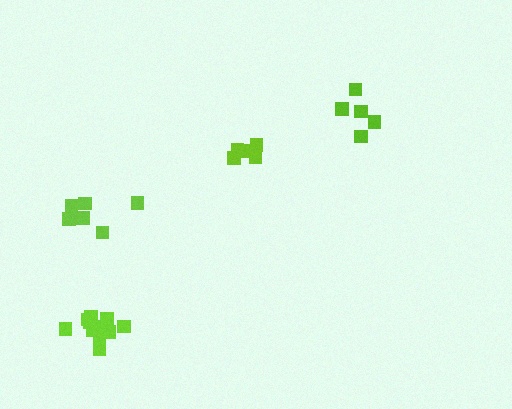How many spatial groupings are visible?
There are 4 spatial groupings.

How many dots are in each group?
Group 1: 6 dots, Group 2: 5 dots, Group 3: 6 dots, Group 4: 11 dots (28 total).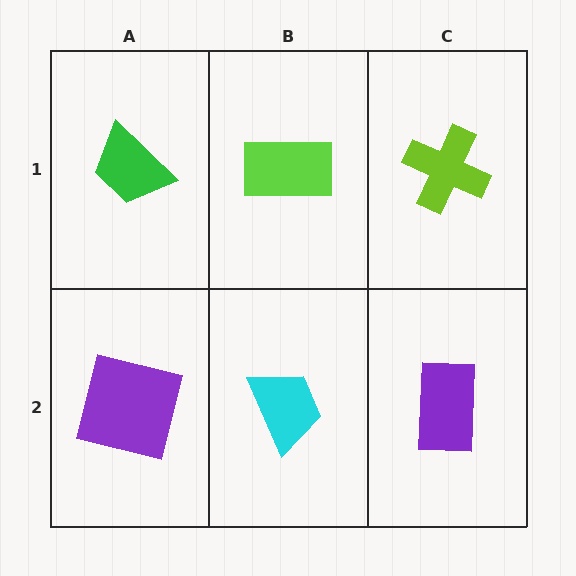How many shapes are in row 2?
3 shapes.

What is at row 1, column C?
A lime cross.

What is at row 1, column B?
A lime rectangle.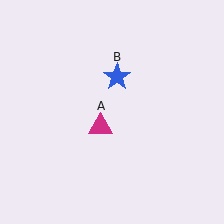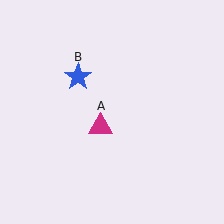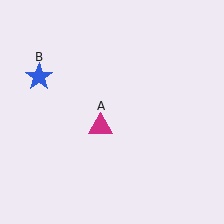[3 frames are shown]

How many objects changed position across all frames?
1 object changed position: blue star (object B).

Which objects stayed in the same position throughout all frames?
Magenta triangle (object A) remained stationary.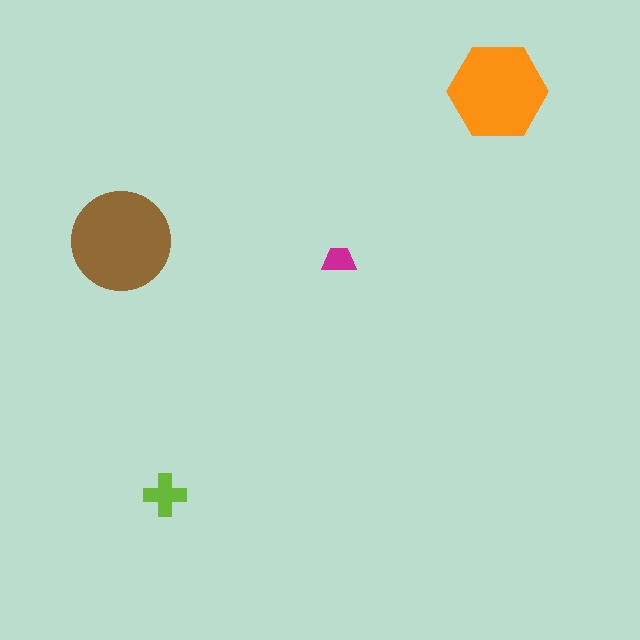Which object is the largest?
The brown circle.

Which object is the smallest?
The magenta trapezoid.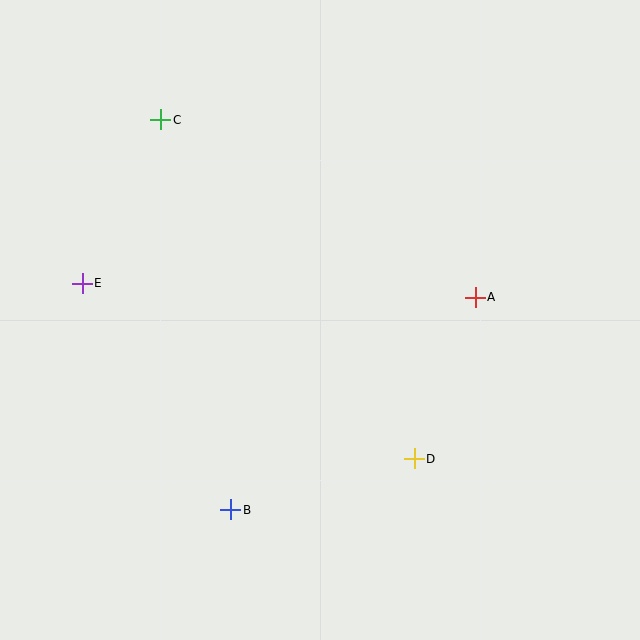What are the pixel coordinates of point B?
Point B is at (231, 510).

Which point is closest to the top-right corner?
Point A is closest to the top-right corner.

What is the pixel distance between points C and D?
The distance between C and D is 423 pixels.